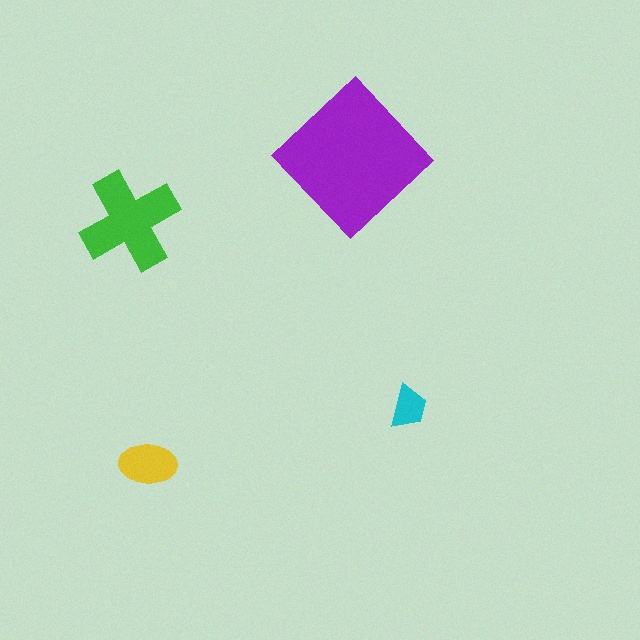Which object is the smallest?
The cyan trapezoid.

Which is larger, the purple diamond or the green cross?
The purple diamond.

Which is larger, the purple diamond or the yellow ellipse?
The purple diamond.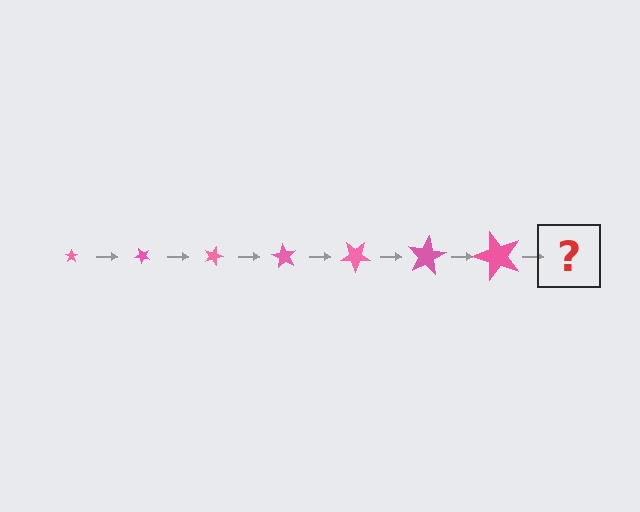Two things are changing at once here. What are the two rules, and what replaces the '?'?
The two rules are that the star grows larger each step and it rotates 45 degrees each step. The '?' should be a star, larger than the previous one and rotated 315 degrees from the start.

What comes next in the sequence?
The next element should be a star, larger than the previous one and rotated 315 degrees from the start.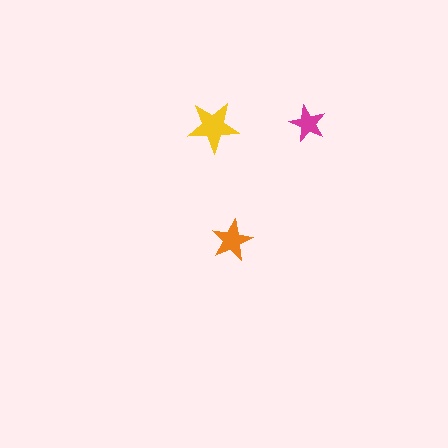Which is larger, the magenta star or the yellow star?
The yellow one.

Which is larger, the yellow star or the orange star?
The yellow one.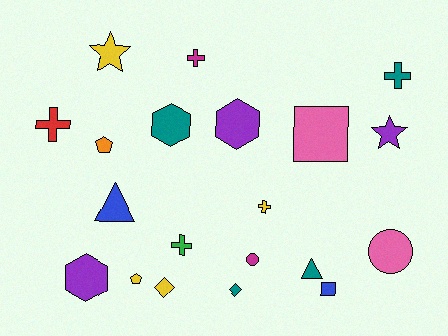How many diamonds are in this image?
There are 2 diamonds.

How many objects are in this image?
There are 20 objects.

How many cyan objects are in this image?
There are no cyan objects.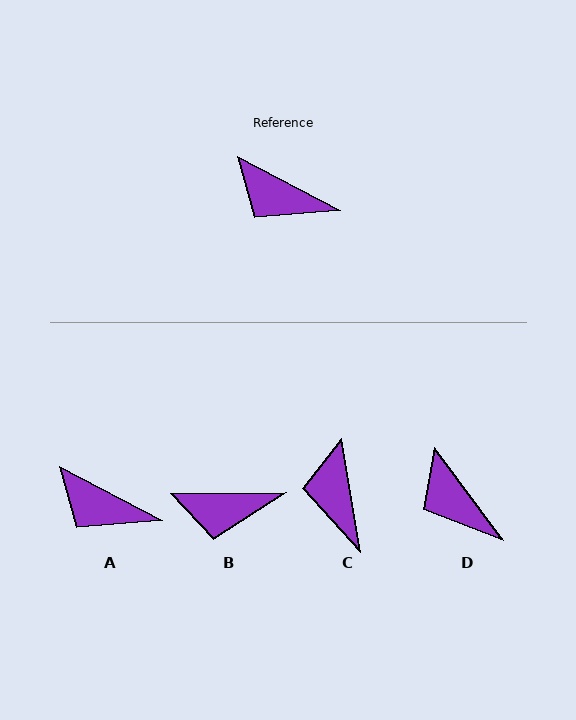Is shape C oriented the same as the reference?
No, it is off by about 53 degrees.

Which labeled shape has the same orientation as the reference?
A.